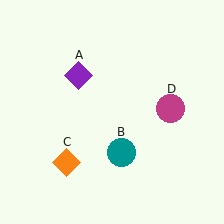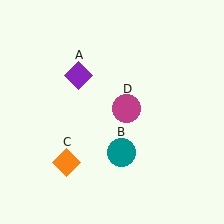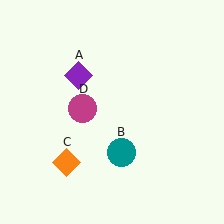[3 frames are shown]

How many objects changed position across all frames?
1 object changed position: magenta circle (object D).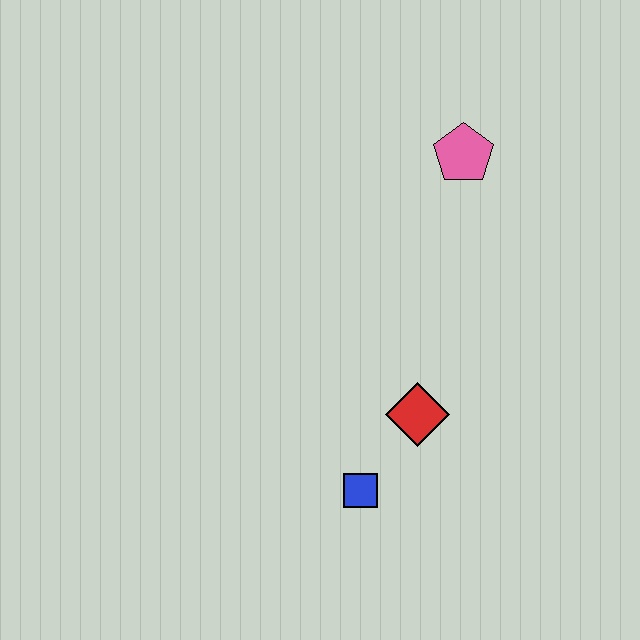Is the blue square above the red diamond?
No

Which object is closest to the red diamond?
The blue square is closest to the red diamond.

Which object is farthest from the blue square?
The pink pentagon is farthest from the blue square.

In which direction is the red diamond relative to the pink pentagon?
The red diamond is below the pink pentagon.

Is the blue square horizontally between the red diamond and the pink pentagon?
No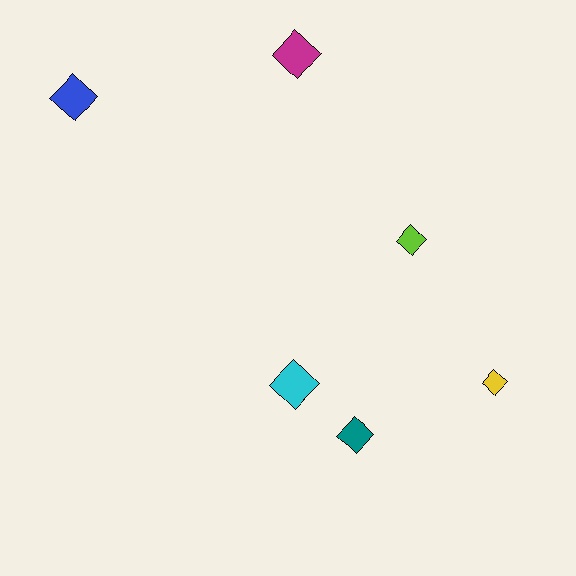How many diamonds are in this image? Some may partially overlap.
There are 6 diamonds.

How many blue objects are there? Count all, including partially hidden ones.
There is 1 blue object.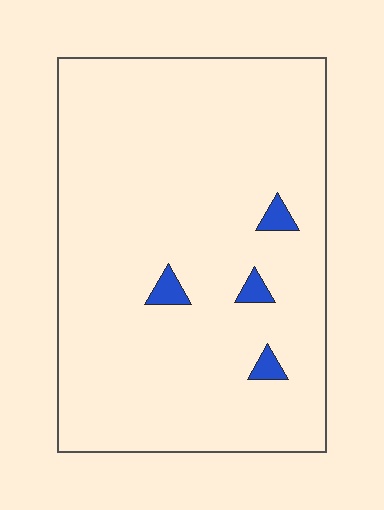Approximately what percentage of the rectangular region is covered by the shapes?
Approximately 5%.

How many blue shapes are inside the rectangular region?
4.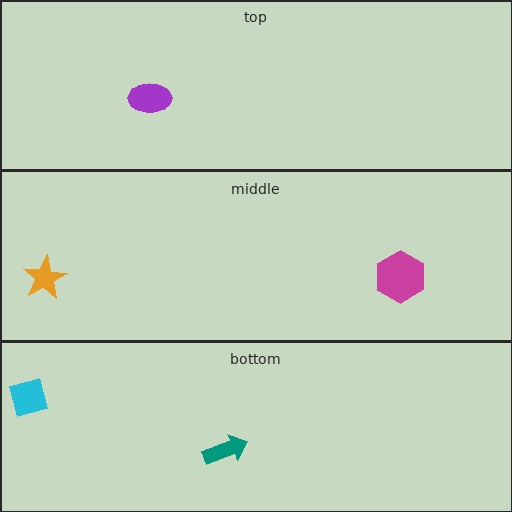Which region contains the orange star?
The middle region.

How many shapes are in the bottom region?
2.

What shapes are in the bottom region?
The teal arrow, the cyan square.